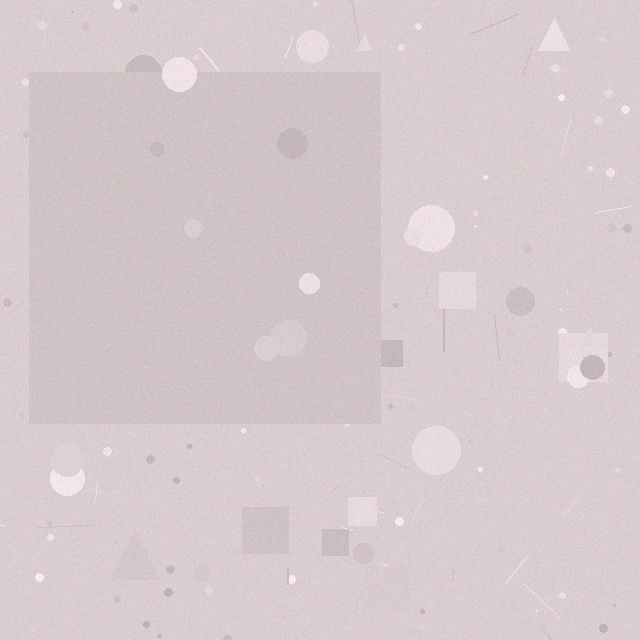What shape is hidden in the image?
A square is hidden in the image.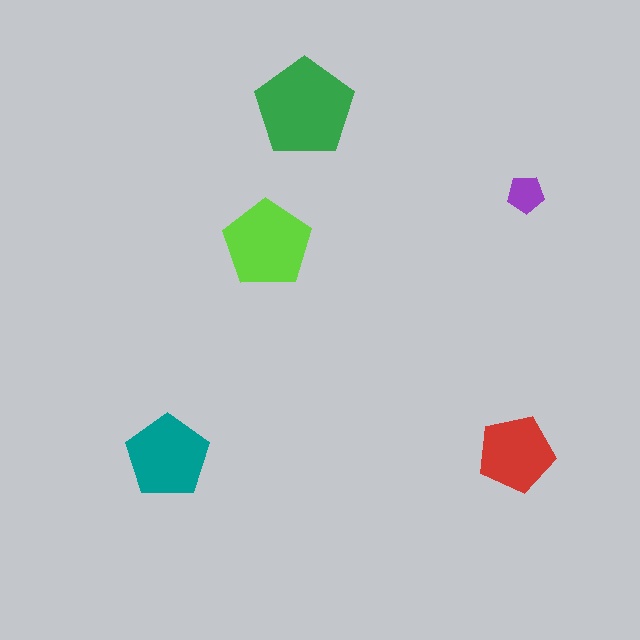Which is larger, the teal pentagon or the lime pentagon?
The lime one.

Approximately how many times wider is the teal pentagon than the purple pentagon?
About 2 times wider.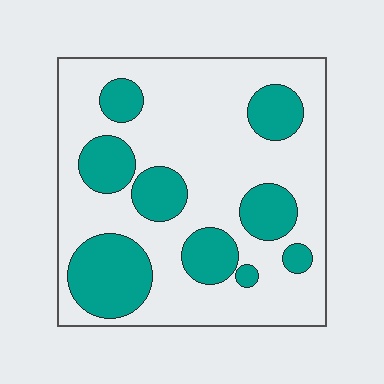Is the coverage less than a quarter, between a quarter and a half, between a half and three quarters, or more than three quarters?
Between a quarter and a half.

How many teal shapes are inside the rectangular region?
9.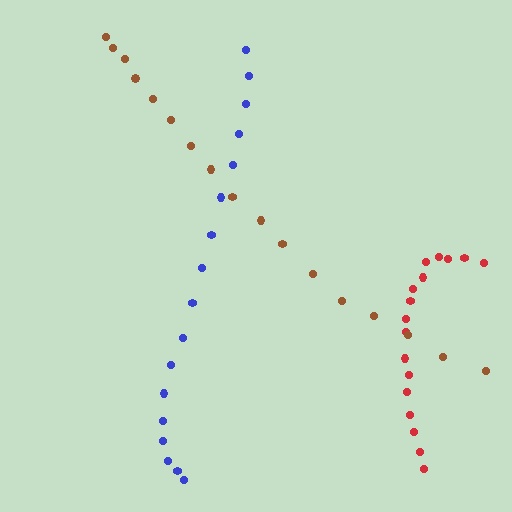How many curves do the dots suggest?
There are 3 distinct paths.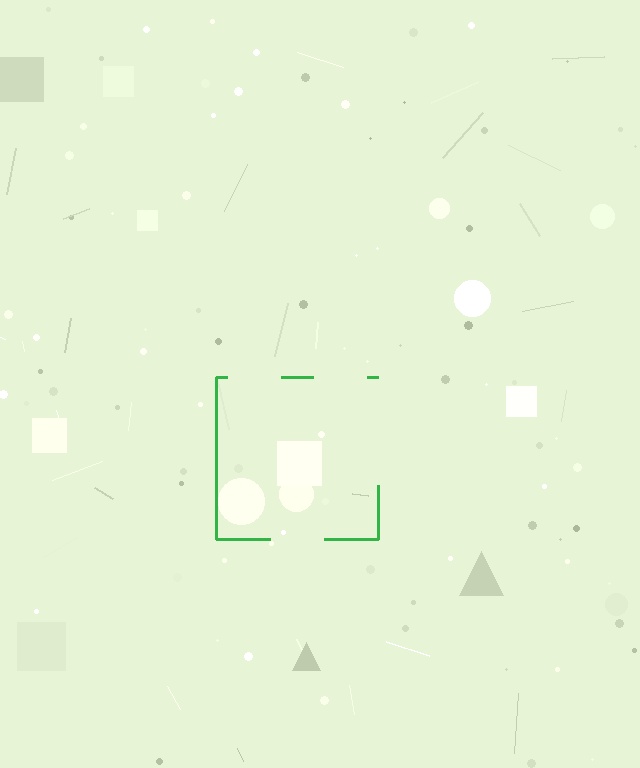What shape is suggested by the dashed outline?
The dashed outline suggests a square.